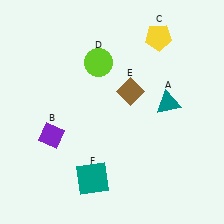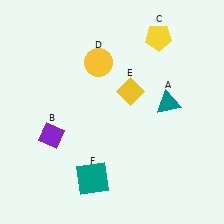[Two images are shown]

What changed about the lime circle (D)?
In Image 1, D is lime. In Image 2, it changed to yellow.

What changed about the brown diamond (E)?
In Image 1, E is brown. In Image 2, it changed to yellow.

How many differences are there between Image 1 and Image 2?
There are 2 differences between the two images.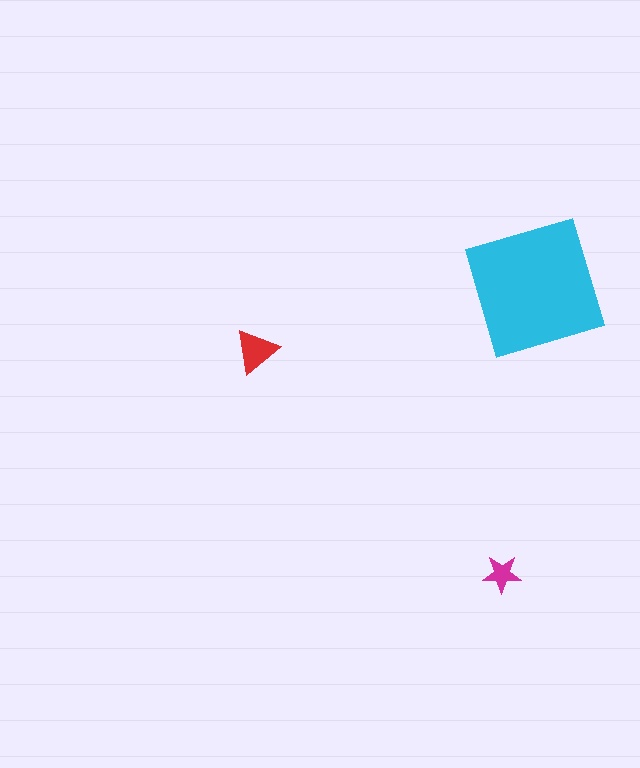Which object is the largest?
The cyan square.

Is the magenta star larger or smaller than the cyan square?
Smaller.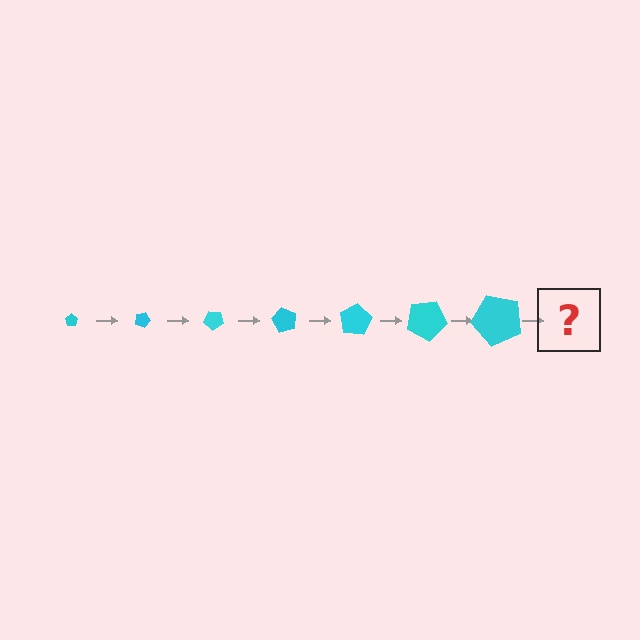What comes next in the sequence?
The next element should be a pentagon, larger than the previous one and rotated 140 degrees from the start.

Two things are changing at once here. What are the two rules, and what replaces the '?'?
The two rules are that the pentagon grows larger each step and it rotates 20 degrees each step. The '?' should be a pentagon, larger than the previous one and rotated 140 degrees from the start.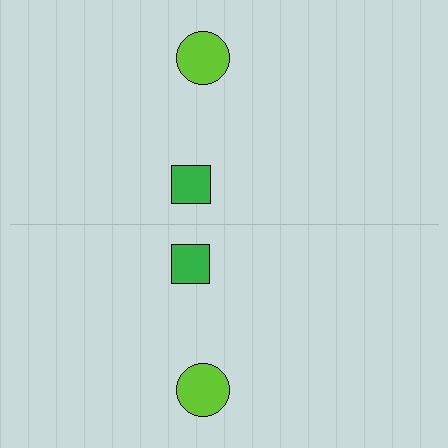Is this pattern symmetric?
Yes, this pattern has bilateral (reflection) symmetry.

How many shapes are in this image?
There are 4 shapes in this image.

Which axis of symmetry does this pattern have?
The pattern has a horizontal axis of symmetry running through the center of the image.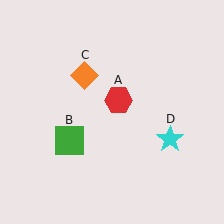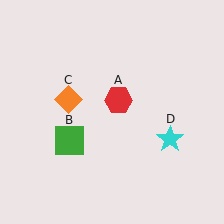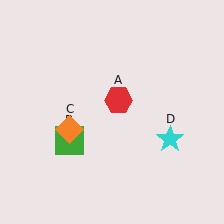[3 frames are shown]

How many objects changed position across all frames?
1 object changed position: orange diamond (object C).